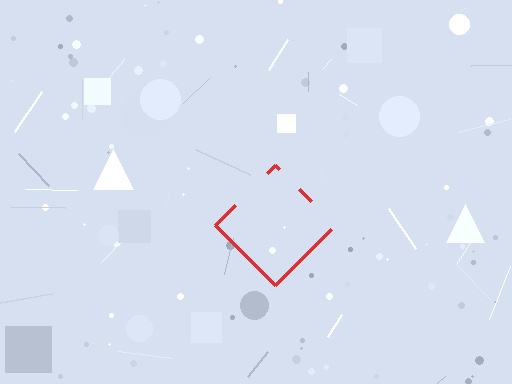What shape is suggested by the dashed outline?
The dashed outline suggests a diamond.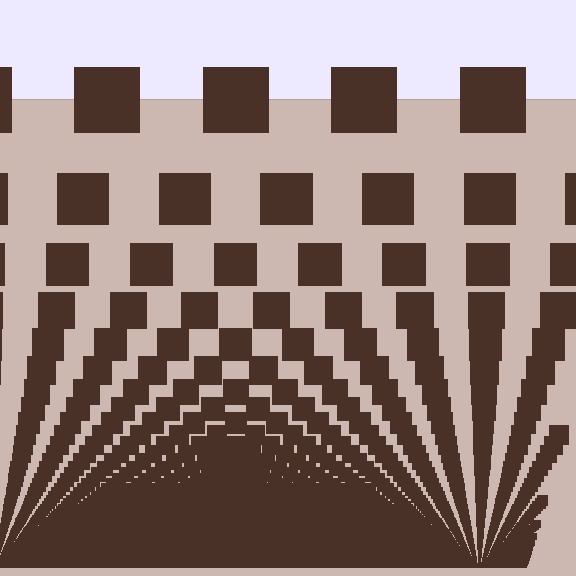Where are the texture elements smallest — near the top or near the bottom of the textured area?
Near the bottom.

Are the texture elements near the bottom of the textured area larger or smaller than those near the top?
Smaller. The gradient is inverted — elements near the bottom are smaller and denser.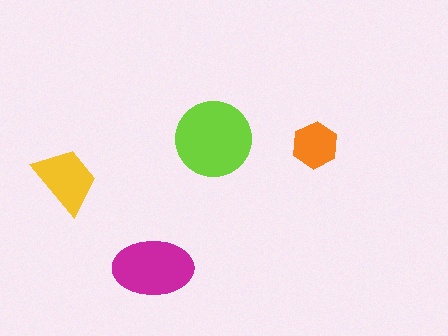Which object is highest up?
The lime circle is topmost.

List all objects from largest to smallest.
The lime circle, the magenta ellipse, the yellow trapezoid, the orange hexagon.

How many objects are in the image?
There are 4 objects in the image.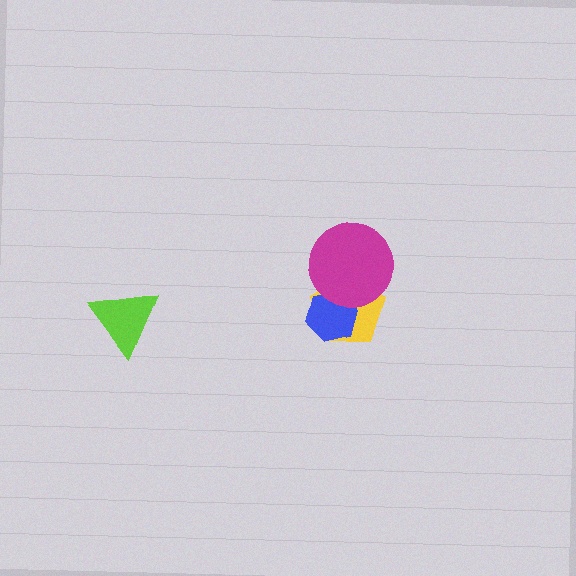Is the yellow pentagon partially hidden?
Yes, it is partially covered by another shape.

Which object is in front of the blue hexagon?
The magenta circle is in front of the blue hexagon.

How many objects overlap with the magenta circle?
2 objects overlap with the magenta circle.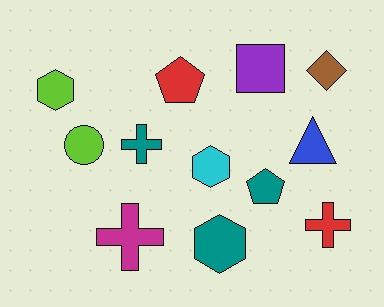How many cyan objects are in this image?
There is 1 cyan object.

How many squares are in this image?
There is 1 square.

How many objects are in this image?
There are 12 objects.